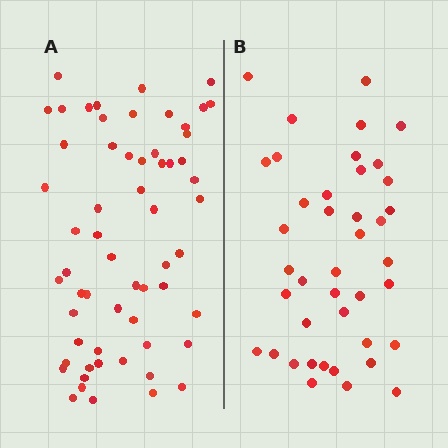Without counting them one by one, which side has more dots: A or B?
Region A (the left region) has more dots.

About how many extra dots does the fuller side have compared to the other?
Region A has approximately 20 more dots than region B.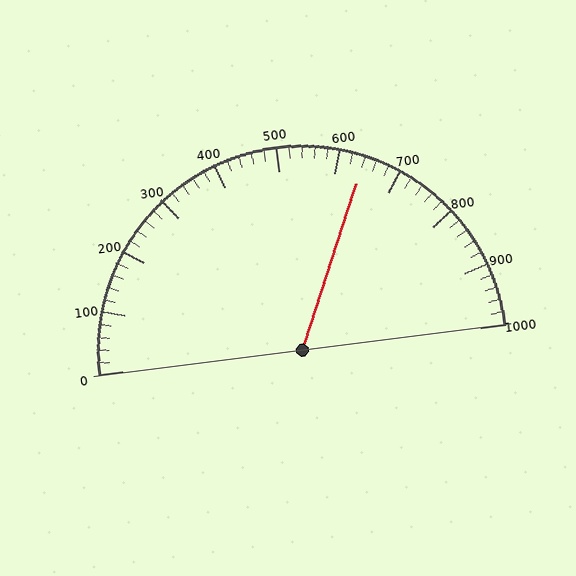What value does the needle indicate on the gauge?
The needle indicates approximately 640.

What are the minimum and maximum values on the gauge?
The gauge ranges from 0 to 1000.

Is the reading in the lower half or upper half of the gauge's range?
The reading is in the upper half of the range (0 to 1000).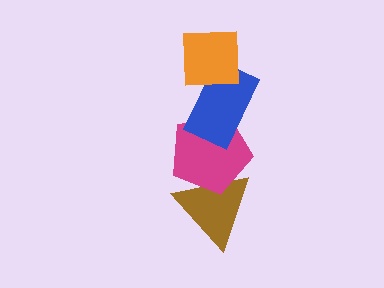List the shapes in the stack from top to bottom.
From top to bottom: the orange square, the blue rectangle, the magenta pentagon, the brown triangle.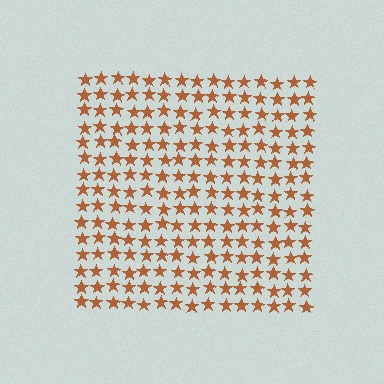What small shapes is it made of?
It is made of small stars.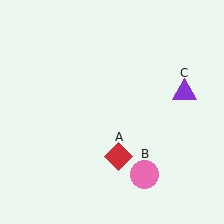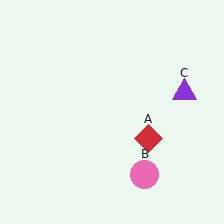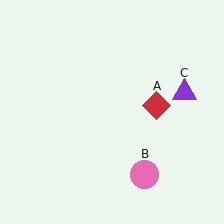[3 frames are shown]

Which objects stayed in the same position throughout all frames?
Pink circle (object B) and purple triangle (object C) remained stationary.